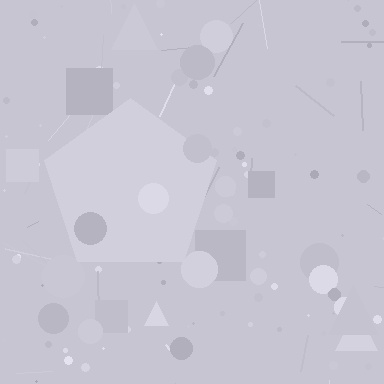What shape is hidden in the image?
A pentagon is hidden in the image.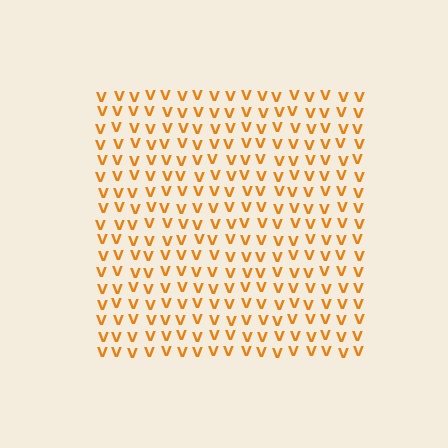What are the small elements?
The small elements are letter V's.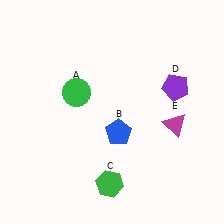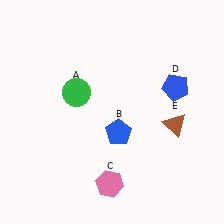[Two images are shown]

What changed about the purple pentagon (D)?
In Image 1, D is purple. In Image 2, it changed to blue.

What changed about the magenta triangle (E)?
In Image 1, E is magenta. In Image 2, it changed to brown.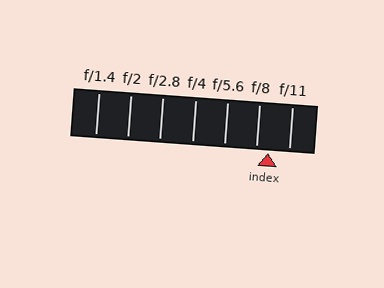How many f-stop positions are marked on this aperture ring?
There are 7 f-stop positions marked.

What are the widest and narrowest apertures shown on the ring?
The widest aperture shown is f/1.4 and the narrowest is f/11.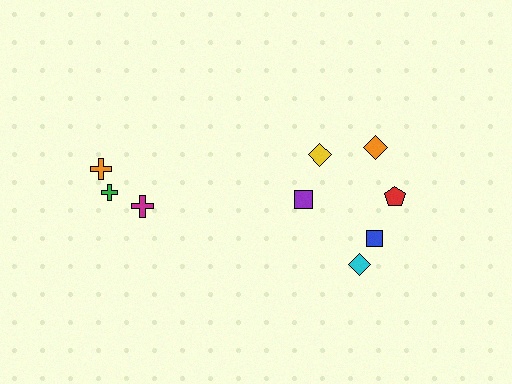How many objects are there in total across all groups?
There are 9 objects.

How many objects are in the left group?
There are 3 objects.